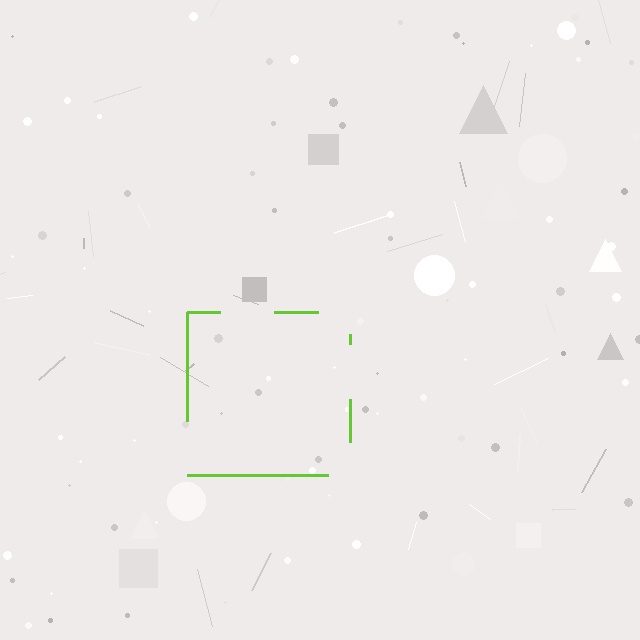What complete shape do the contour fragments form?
The contour fragments form a square.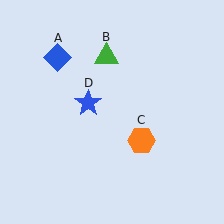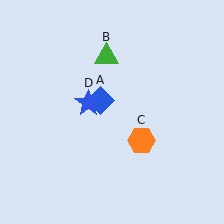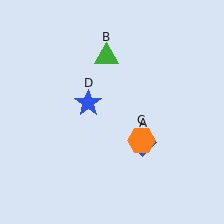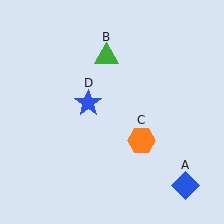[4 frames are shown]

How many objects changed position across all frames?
1 object changed position: blue diamond (object A).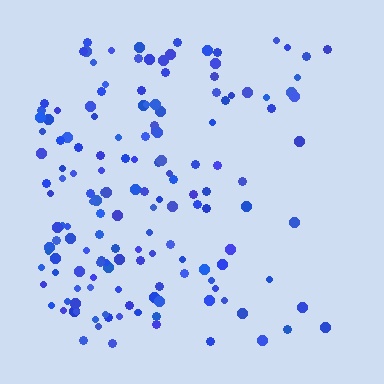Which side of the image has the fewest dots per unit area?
The right.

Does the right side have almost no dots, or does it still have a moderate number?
Still a moderate number, just noticeably fewer than the left.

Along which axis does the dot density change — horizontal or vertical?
Horizontal.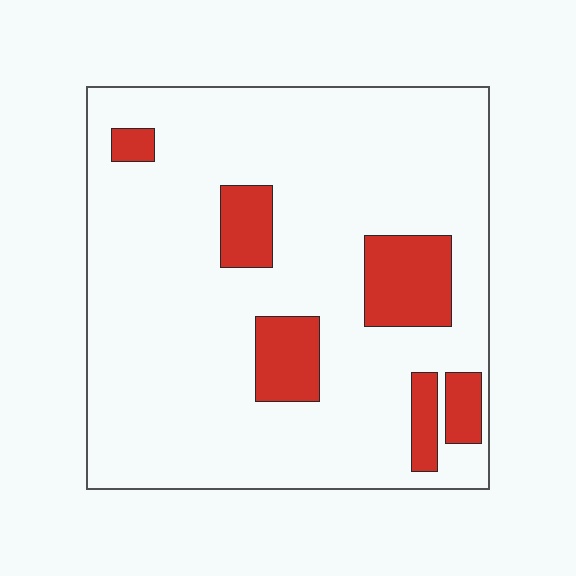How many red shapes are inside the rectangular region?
6.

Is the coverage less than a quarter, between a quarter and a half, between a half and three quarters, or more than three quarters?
Less than a quarter.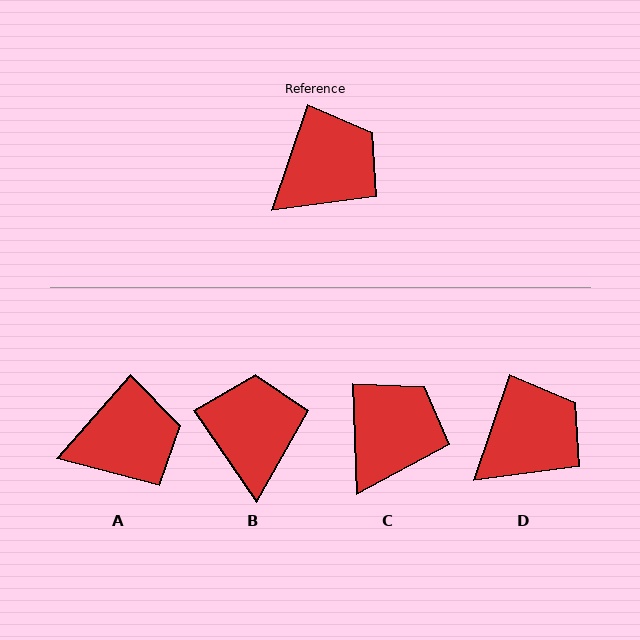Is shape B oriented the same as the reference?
No, it is off by about 53 degrees.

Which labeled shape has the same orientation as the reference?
D.